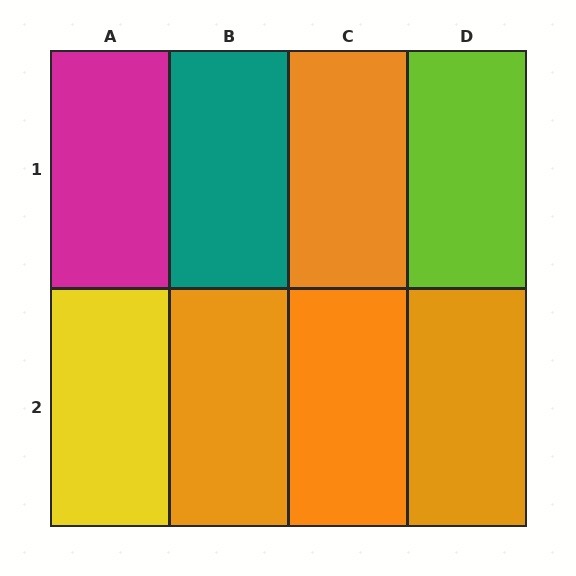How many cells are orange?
4 cells are orange.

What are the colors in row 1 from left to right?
Magenta, teal, orange, lime.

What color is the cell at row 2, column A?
Yellow.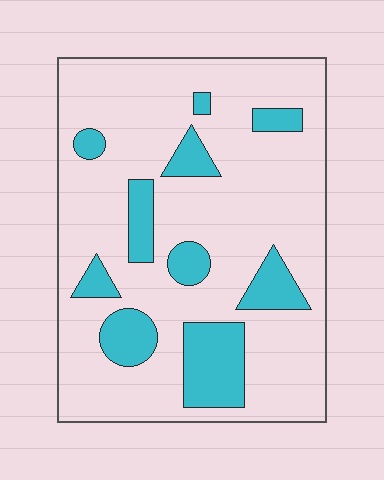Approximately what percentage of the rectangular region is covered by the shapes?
Approximately 20%.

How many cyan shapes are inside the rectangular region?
10.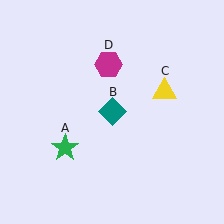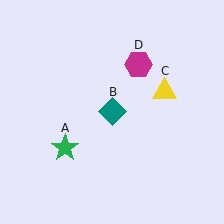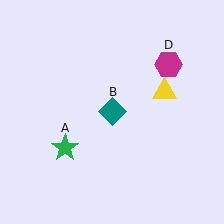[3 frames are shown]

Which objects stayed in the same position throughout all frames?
Green star (object A) and teal diamond (object B) and yellow triangle (object C) remained stationary.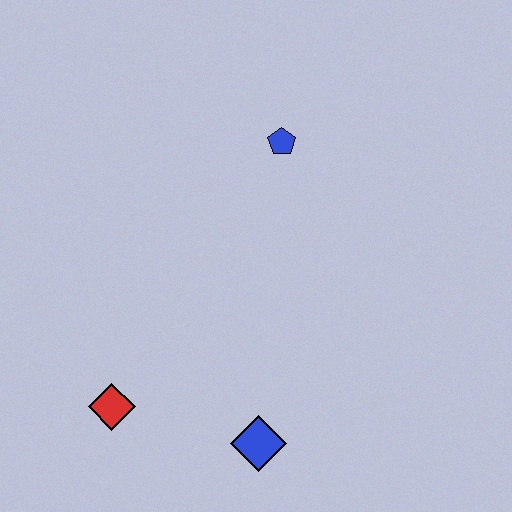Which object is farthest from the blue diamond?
The blue pentagon is farthest from the blue diamond.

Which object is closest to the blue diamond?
The red diamond is closest to the blue diamond.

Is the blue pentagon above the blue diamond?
Yes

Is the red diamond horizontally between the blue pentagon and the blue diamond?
No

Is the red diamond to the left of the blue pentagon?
Yes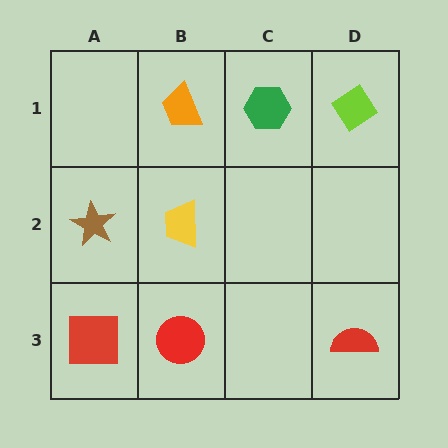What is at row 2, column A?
A brown star.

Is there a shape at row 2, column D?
No, that cell is empty.